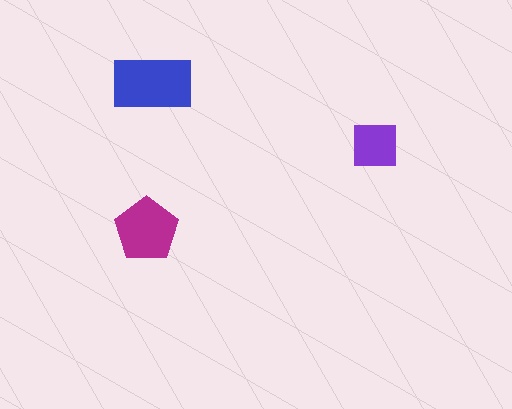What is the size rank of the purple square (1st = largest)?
3rd.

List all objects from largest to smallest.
The blue rectangle, the magenta pentagon, the purple square.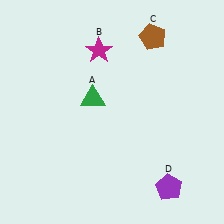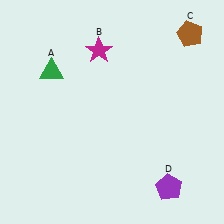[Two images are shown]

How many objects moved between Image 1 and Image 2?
2 objects moved between the two images.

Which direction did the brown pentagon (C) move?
The brown pentagon (C) moved right.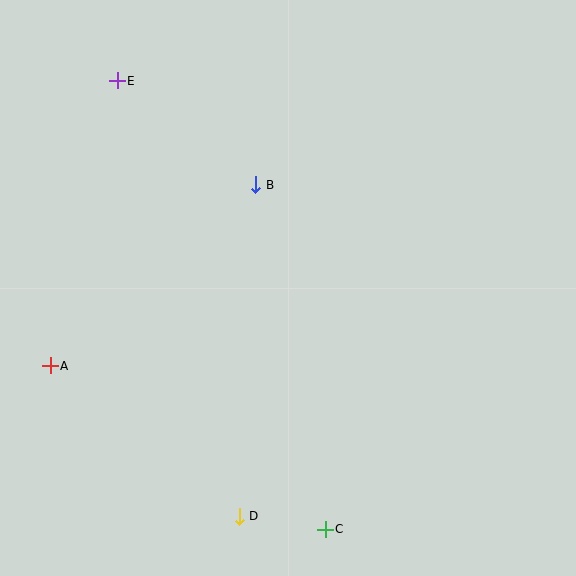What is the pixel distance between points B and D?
The distance between B and D is 332 pixels.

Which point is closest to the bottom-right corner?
Point C is closest to the bottom-right corner.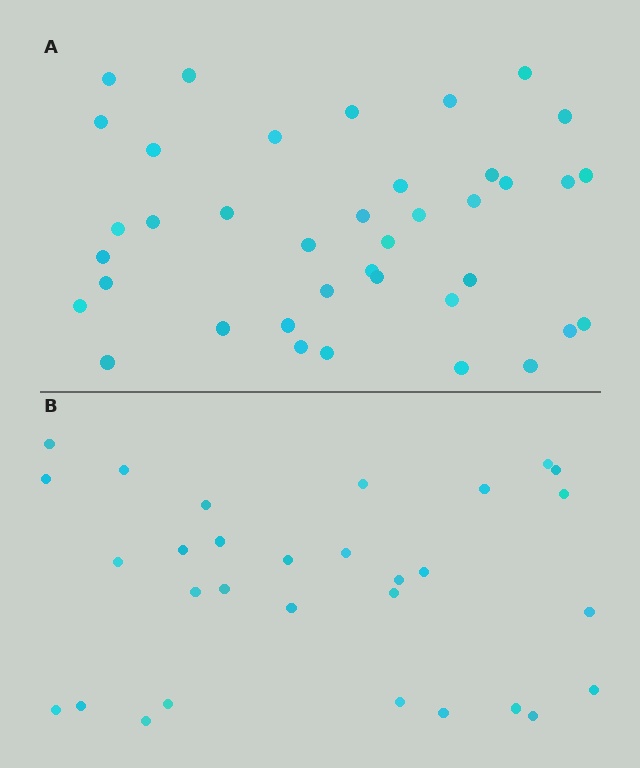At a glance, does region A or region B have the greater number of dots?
Region A (the top region) has more dots.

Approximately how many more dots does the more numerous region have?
Region A has roughly 8 or so more dots than region B.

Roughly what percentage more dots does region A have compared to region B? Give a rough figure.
About 30% more.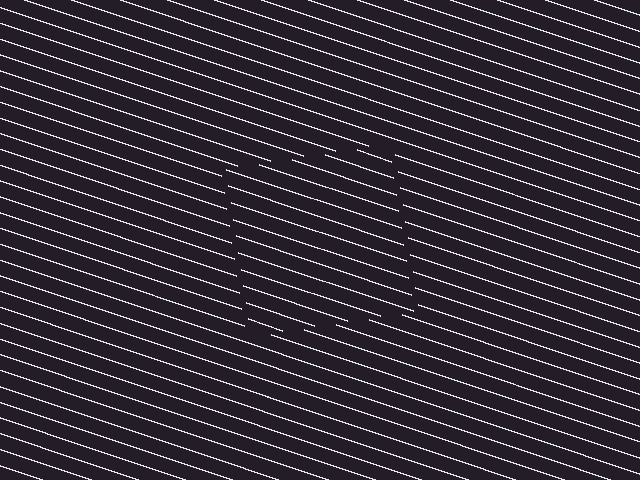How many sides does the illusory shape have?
4 sides — the line-ends trace a square.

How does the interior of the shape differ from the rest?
The interior of the shape contains the same grating, shifted by half a period — the contour is defined by the phase discontinuity where line-ends from the inner and outer gratings abut.